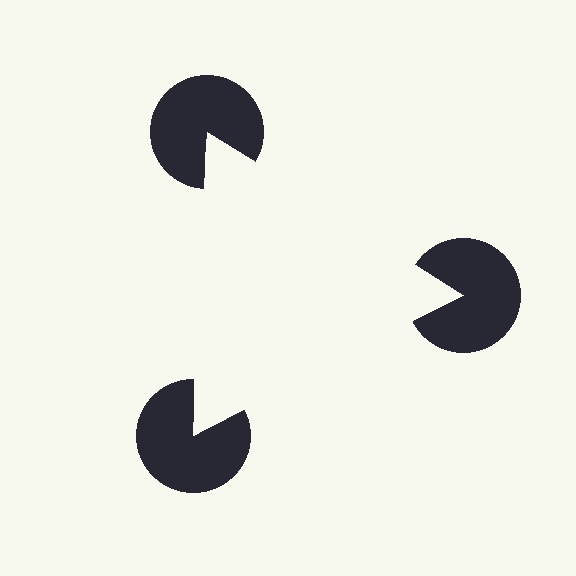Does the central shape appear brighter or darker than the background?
It typically appears slightly brighter than the background, even though no actual brightness change is drawn.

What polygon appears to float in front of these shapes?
An illusory triangle — its edges are inferred from the aligned wedge cuts in the pac-man discs, not physically drawn.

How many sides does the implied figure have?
3 sides.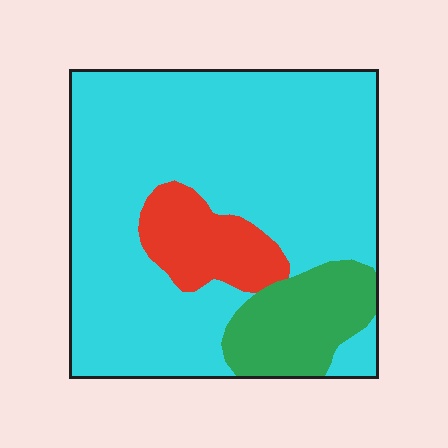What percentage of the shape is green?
Green covers about 15% of the shape.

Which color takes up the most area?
Cyan, at roughly 75%.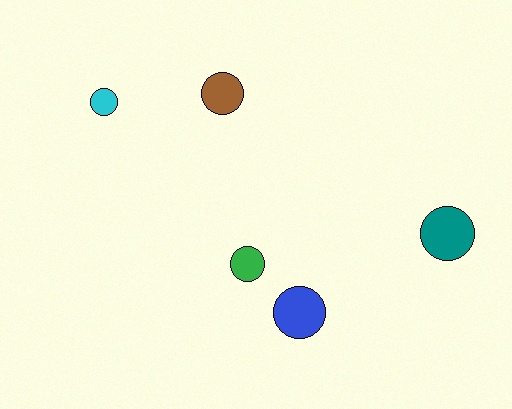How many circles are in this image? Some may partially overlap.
There are 5 circles.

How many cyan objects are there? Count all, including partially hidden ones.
There is 1 cyan object.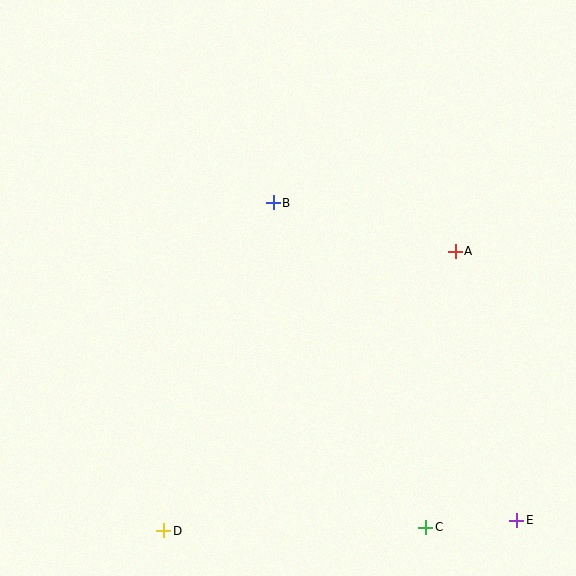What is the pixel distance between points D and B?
The distance between D and B is 346 pixels.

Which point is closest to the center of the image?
Point B at (273, 203) is closest to the center.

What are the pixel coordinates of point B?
Point B is at (273, 203).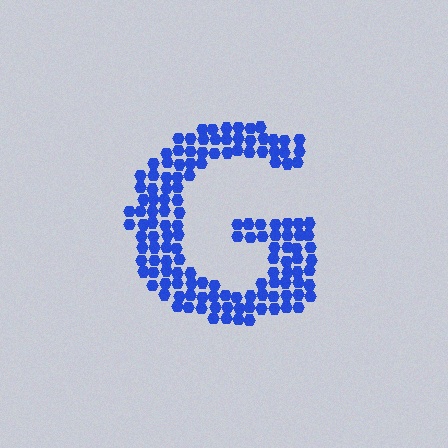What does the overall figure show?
The overall figure shows the letter G.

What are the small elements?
The small elements are hexagons.